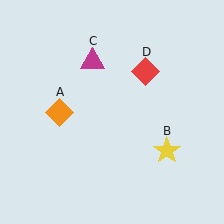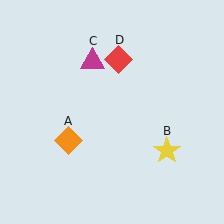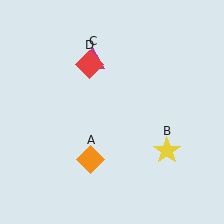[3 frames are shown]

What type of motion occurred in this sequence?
The orange diamond (object A), red diamond (object D) rotated counterclockwise around the center of the scene.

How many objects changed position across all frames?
2 objects changed position: orange diamond (object A), red diamond (object D).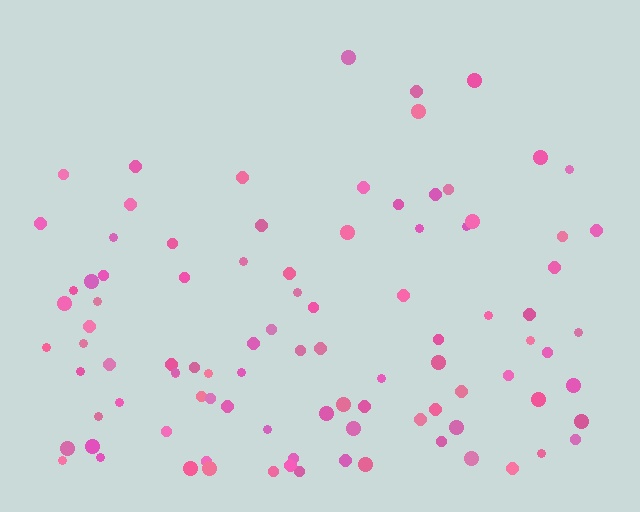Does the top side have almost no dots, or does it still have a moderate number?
Still a moderate number, just noticeably fewer than the bottom.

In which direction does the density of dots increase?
From top to bottom, with the bottom side densest.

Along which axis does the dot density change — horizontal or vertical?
Vertical.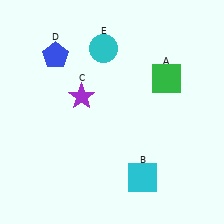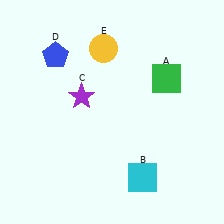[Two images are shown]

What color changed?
The circle (E) changed from cyan in Image 1 to yellow in Image 2.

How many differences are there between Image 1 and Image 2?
There is 1 difference between the two images.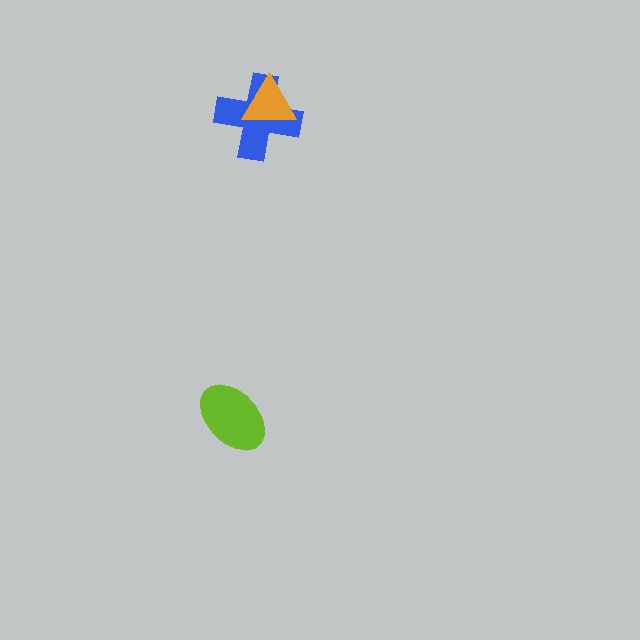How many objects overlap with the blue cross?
1 object overlaps with the blue cross.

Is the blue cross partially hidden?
Yes, it is partially covered by another shape.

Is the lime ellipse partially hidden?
No, no other shape covers it.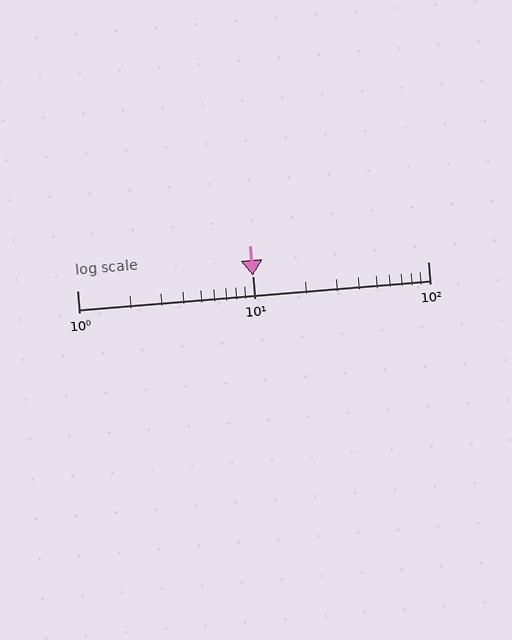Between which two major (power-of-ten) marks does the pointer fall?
The pointer is between 10 and 100.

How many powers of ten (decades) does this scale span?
The scale spans 2 decades, from 1 to 100.